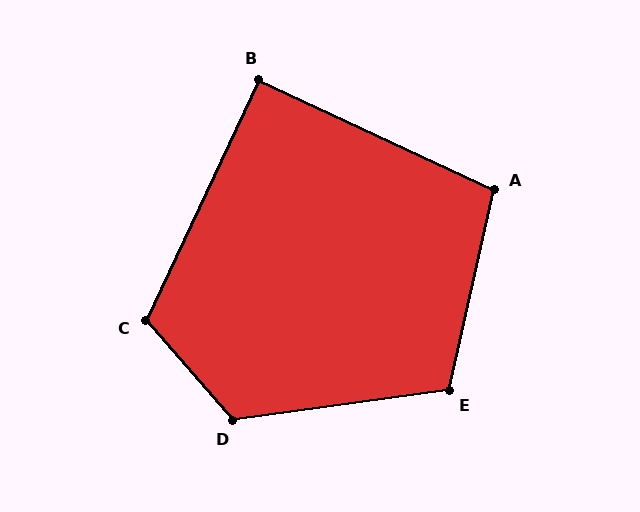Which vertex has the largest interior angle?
D, at approximately 123 degrees.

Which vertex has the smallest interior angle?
B, at approximately 90 degrees.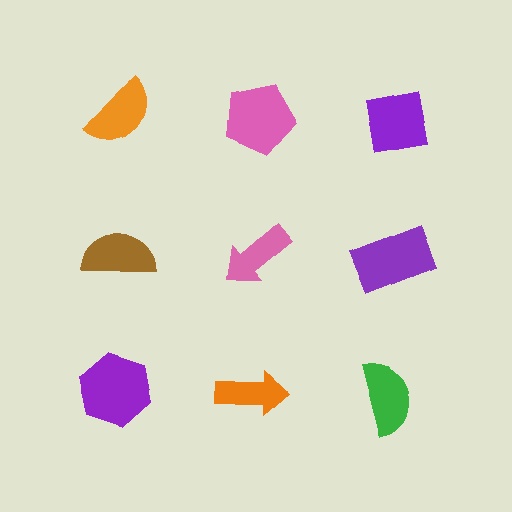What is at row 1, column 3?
A purple square.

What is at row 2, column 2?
A pink arrow.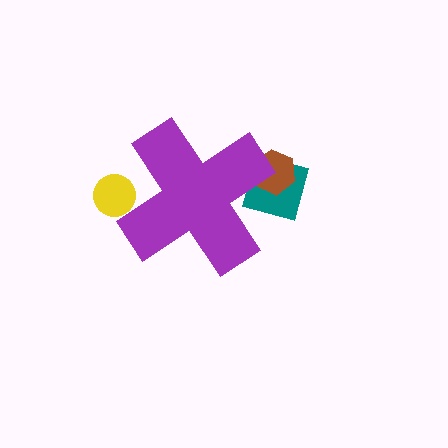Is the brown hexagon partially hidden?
Yes, the brown hexagon is partially hidden behind the purple cross.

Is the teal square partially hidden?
Yes, the teal square is partially hidden behind the purple cross.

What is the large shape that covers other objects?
A purple cross.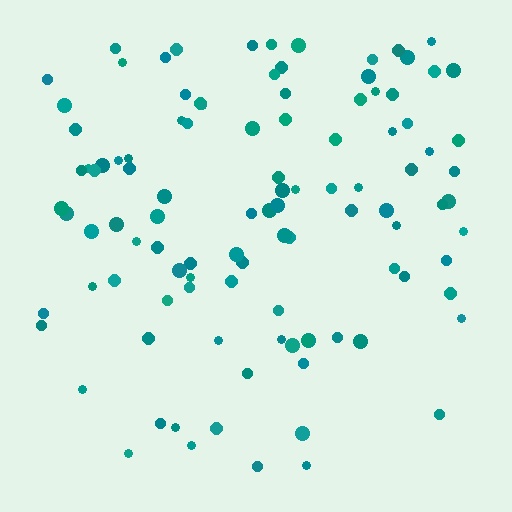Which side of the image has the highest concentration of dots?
The top.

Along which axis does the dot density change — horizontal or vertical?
Vertical.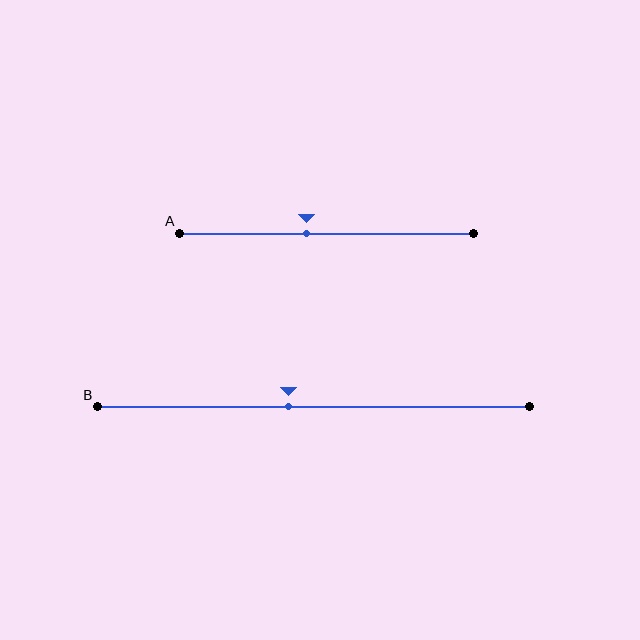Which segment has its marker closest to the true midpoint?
Segment B has its marker closest to the true midpoint.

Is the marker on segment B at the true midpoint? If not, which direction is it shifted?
No, the marker on segment B is shifted to the left by about 6% of the segment length.